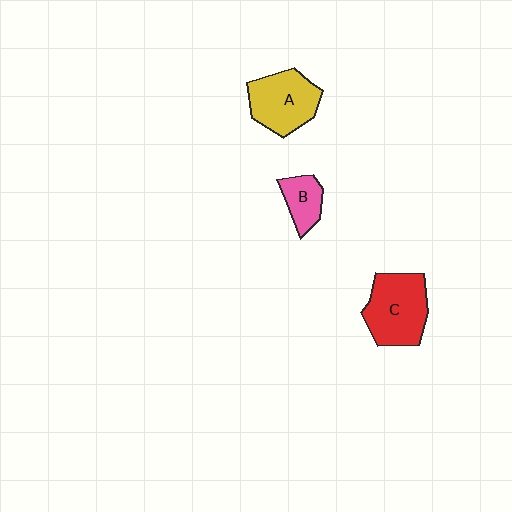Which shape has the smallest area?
Shape B (pink).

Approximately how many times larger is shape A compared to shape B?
Approximately 1.9 times.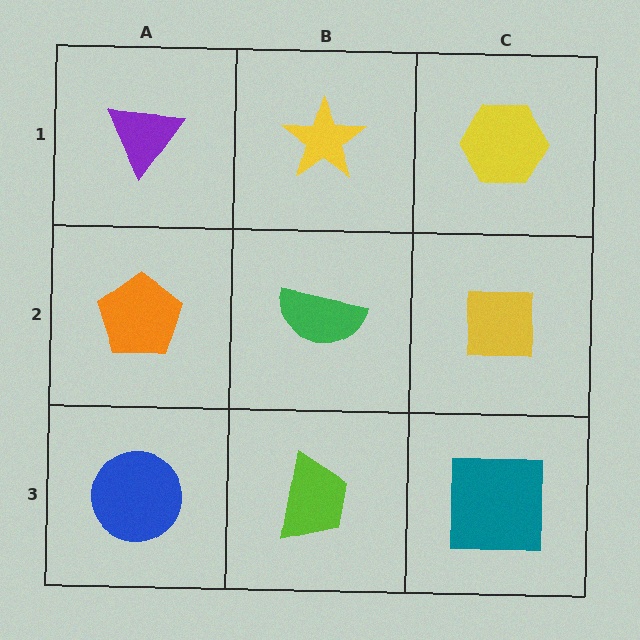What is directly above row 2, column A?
A purple triangle.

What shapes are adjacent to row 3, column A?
An orange pentagon (row 2, column A), a lime trapezoid (row 3, column B).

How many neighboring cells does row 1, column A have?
2.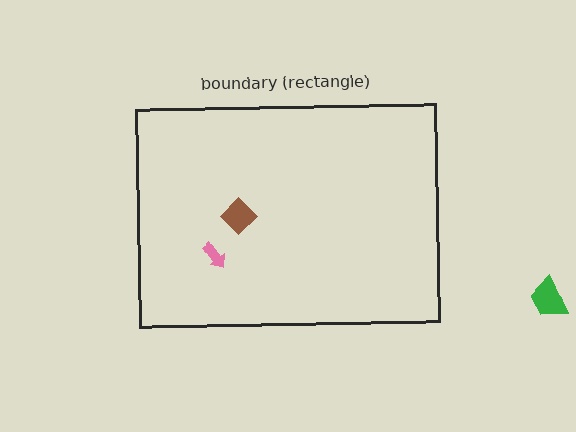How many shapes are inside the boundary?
2 inside, 1 outside.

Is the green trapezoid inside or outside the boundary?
Outside.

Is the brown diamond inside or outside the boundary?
Inside.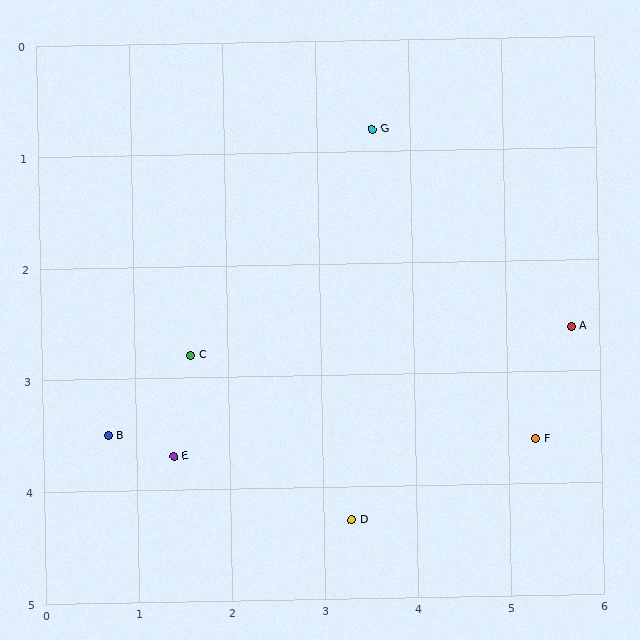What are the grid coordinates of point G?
Point G is at approximately (3.6, 0.8).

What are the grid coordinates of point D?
Point D is at approximately (3.3, 4.3).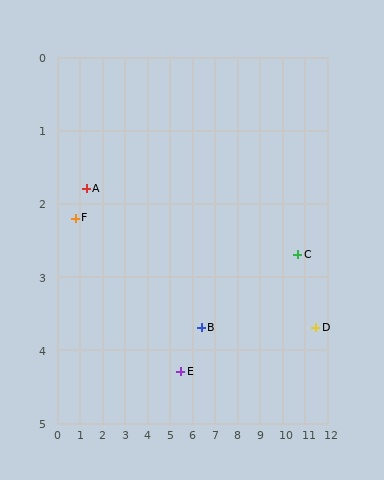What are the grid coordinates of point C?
Point C is at approximately (10.7, 2.7).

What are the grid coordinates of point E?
Point E is at approximately (5.5, 4.3).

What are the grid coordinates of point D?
Point D is at approximately (11.5, 3.7).